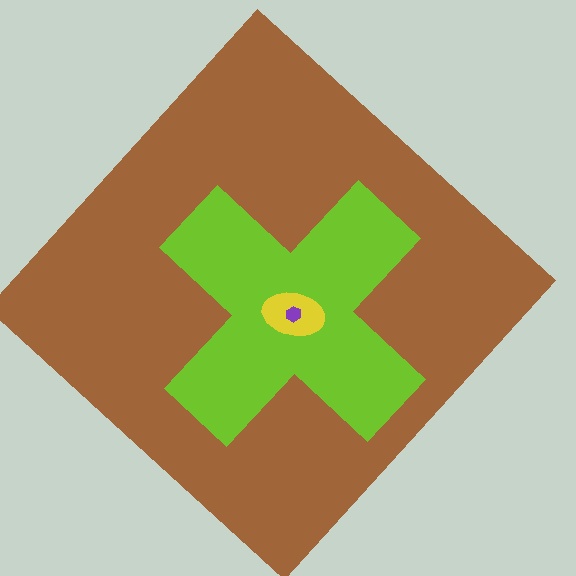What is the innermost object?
The purple hexagon.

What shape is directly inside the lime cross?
The yellow ellipse.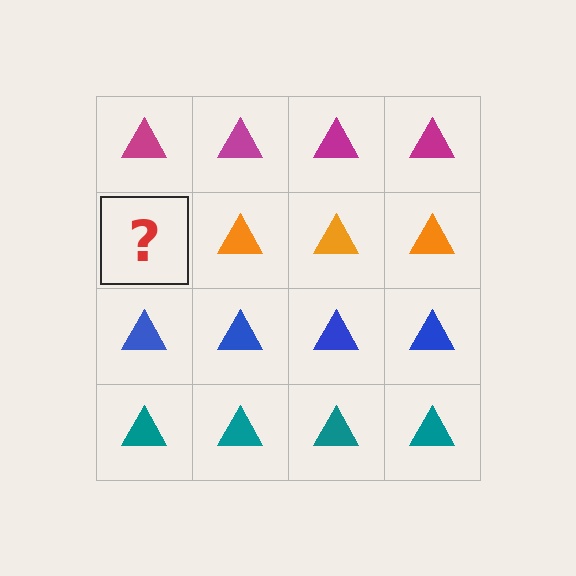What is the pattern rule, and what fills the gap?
The rule is that each row has a consistent color. The gap should be filled with an orange triangle.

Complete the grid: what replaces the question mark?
The question mark should be replaced with an orange triangle.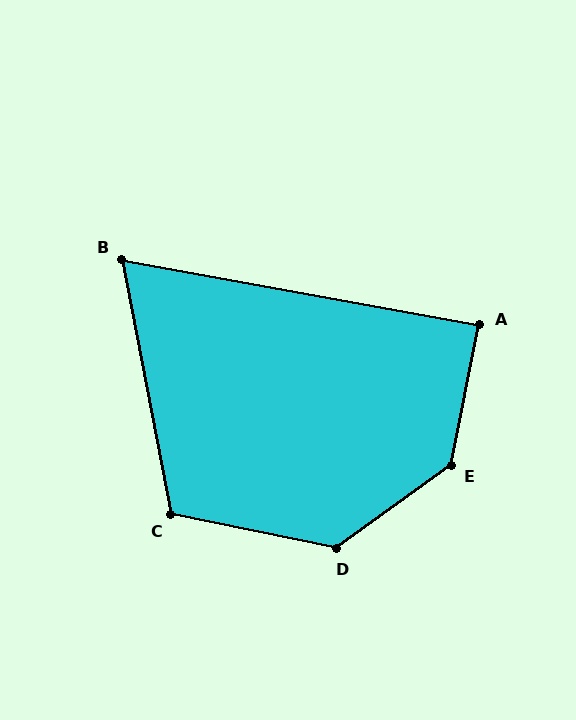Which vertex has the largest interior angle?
E, at approximately 137 degrees.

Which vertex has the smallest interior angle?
B, at approximately 69 degrees.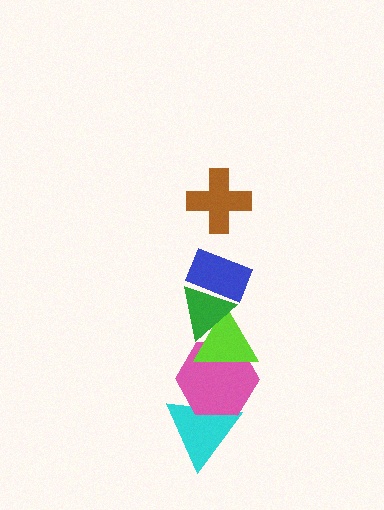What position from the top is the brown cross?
The brown cross is 1st from the top.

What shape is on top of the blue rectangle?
The brown cross is on top of the blue rectangle.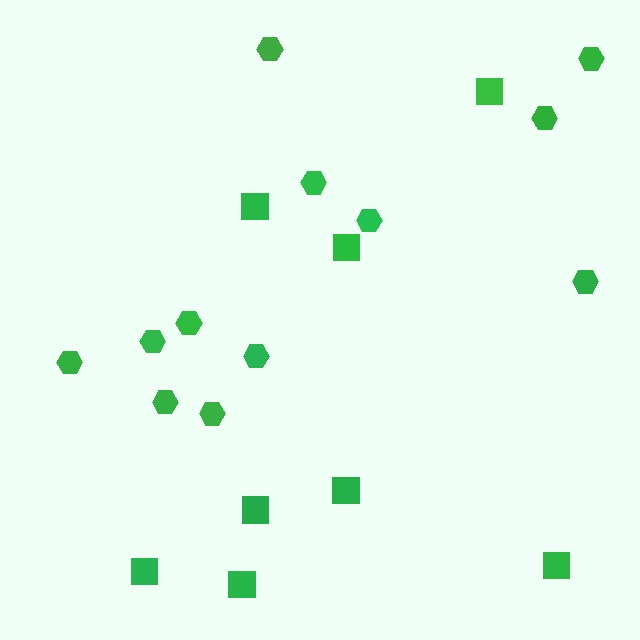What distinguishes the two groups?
There are 2 groups: one group of squares (8) and one group of hexagons (12).